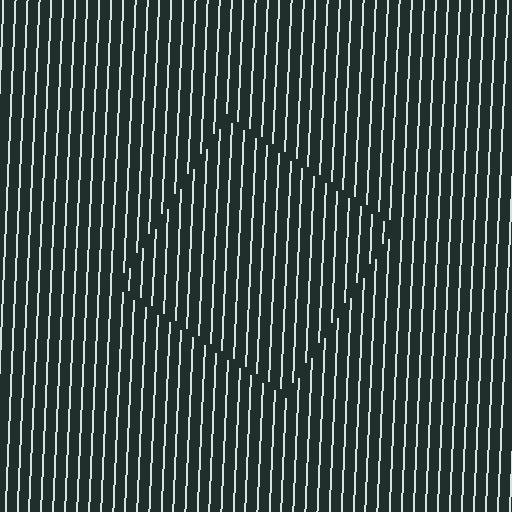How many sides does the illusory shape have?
4 sides — the line-ends trace a square.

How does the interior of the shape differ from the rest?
The interior of the shape contains the same grating, shifted by half a period — the contour is defined by the phase discontinuity where line-ends from the inner and outer gratings abut.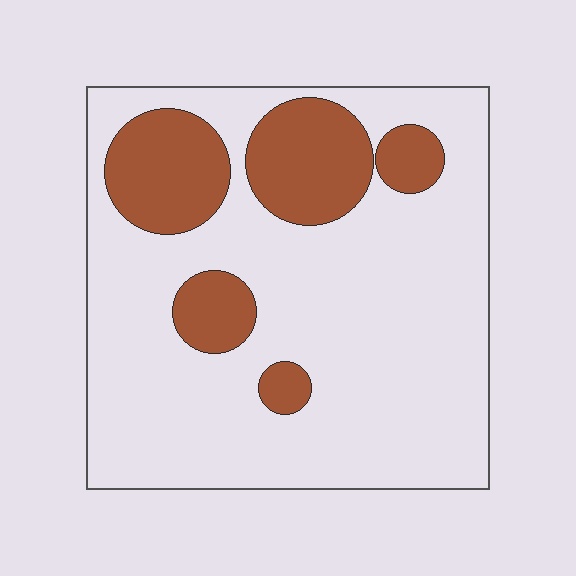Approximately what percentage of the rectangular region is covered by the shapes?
Approximately 25%.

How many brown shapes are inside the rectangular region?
5.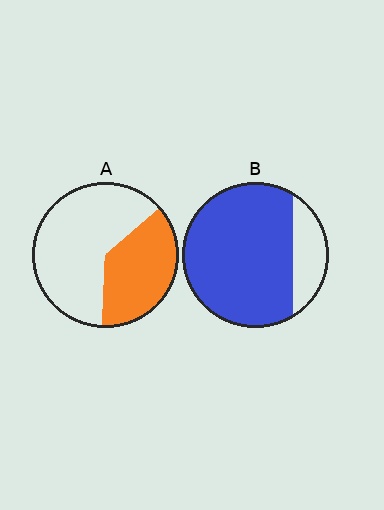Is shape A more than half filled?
No.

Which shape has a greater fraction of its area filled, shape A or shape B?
Shape B.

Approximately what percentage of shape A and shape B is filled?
A is approximately 40% and B is approximately 80%.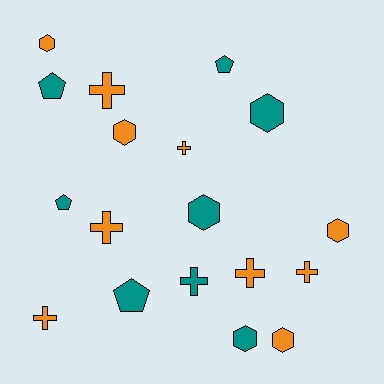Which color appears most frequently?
Orange, with 10 objects.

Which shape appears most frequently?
Hexagon, with 7 objects.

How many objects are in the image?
There are 18 objects.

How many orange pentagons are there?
There are no orange pentagons.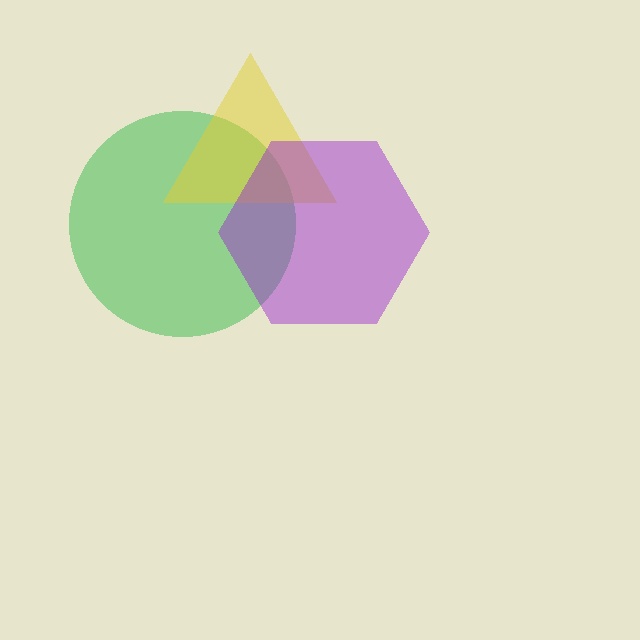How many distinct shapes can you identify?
There are 3 distinct shapes: a green circle, a yellow triangle, a purple hexagon.